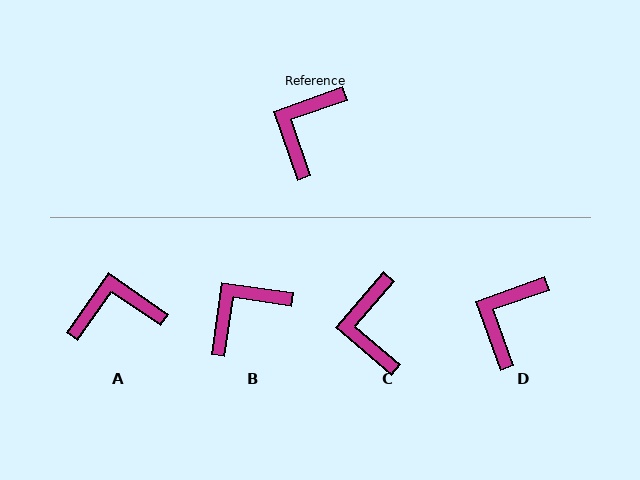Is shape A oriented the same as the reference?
No, it is off by about 54 degrees.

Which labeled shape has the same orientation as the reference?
D.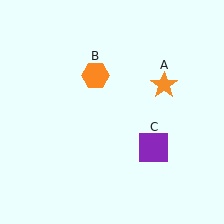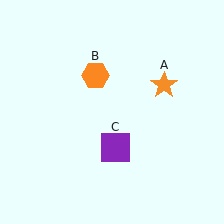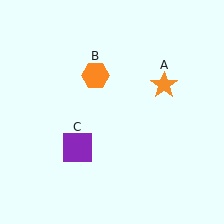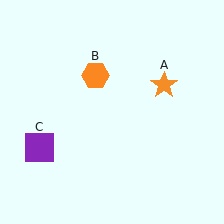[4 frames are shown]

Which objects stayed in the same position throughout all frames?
Orange star (object A) and orange hexagon (object B) remained stationary.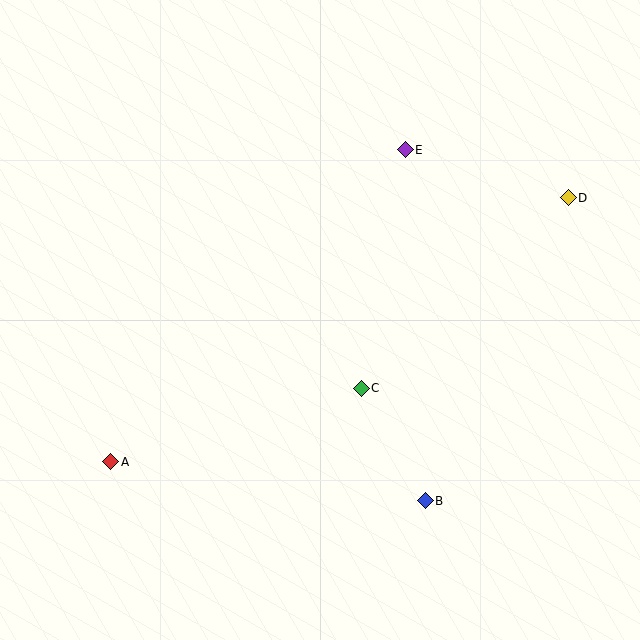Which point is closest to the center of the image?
Point C at (361, 388) is closest to the center.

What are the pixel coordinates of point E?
Point E is at (405, 150).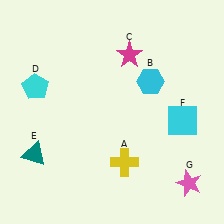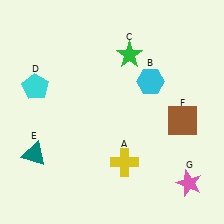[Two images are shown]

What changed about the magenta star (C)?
In Image 1, C is magenta. In Image 2, it changed to green.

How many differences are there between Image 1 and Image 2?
There are 2 differences between the two images.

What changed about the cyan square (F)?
In Image 1, F is cyan. In Image 2, it changed to brown.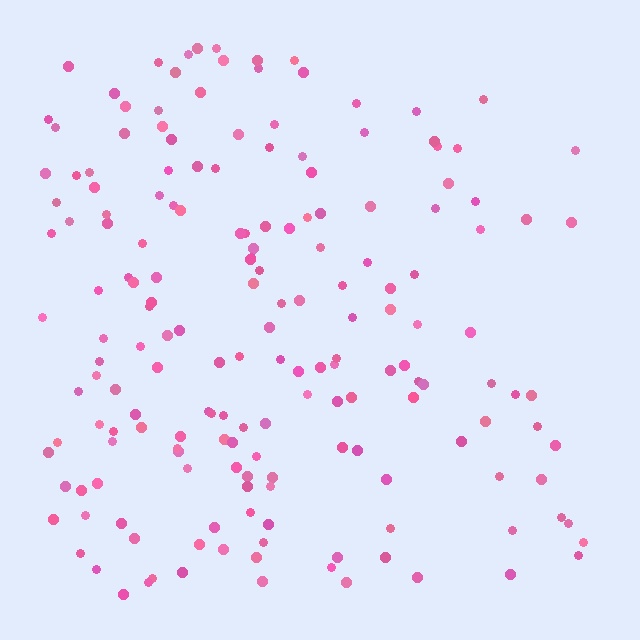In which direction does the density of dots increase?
From right to left, with the left side densest.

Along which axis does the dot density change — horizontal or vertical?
Horizontal.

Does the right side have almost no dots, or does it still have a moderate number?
Still a moderate number, just noticeably fewer than the left.